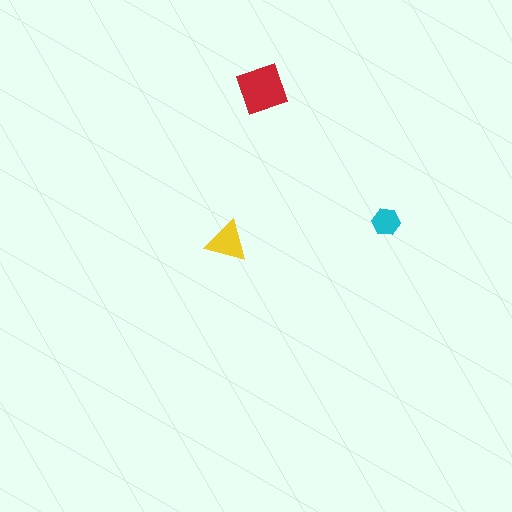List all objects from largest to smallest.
The red diamond, the yellow triangle, the cyan hexagon.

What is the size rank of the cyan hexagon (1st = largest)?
3rd.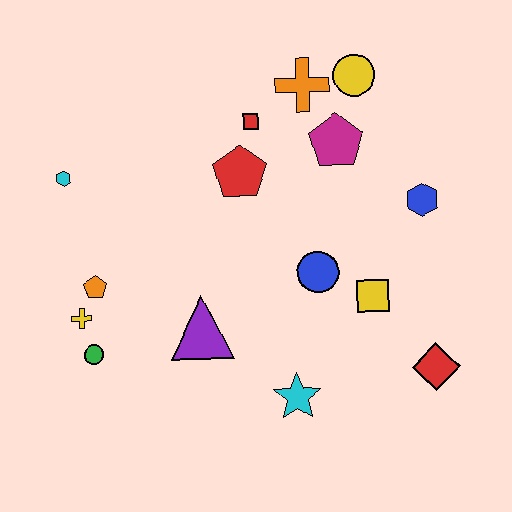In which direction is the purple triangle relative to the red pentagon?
The purple triangle is below the red pentagon.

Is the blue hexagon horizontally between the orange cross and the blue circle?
No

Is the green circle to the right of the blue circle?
No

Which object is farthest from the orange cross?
The green circle is farthest from the orange cross.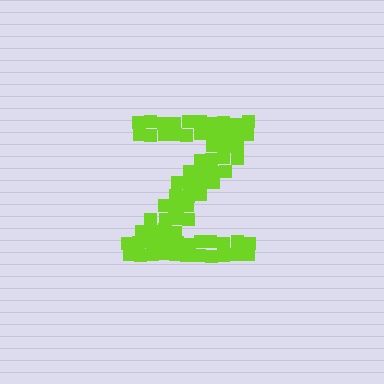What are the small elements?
The small elements are squares.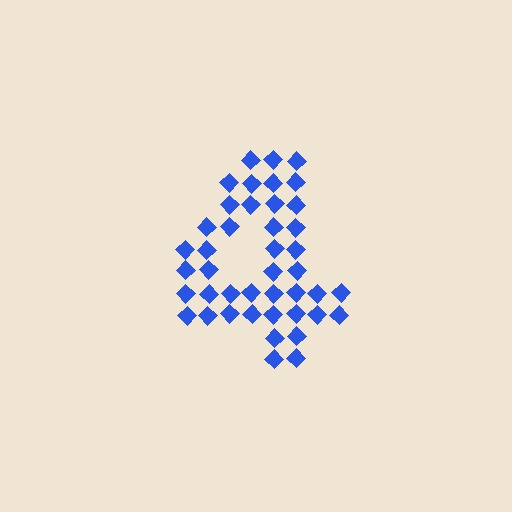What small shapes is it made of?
It is made of small diamonds.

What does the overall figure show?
The overall figure shows the digit 4.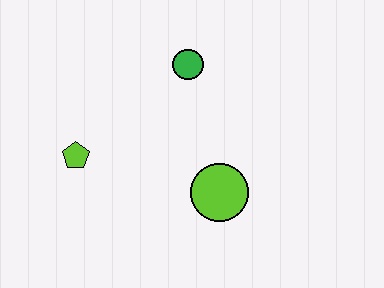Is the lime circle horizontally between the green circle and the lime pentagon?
No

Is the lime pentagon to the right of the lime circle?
No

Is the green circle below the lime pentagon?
No